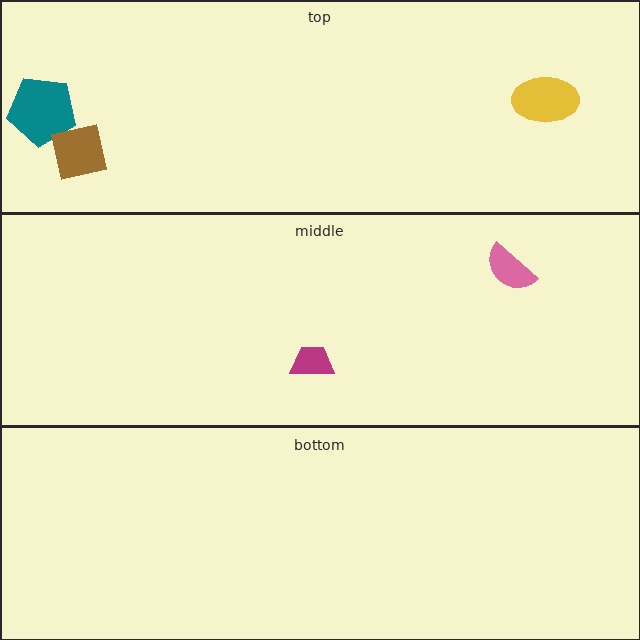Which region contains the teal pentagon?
The top region.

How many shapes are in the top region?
3.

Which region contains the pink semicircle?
The middle region.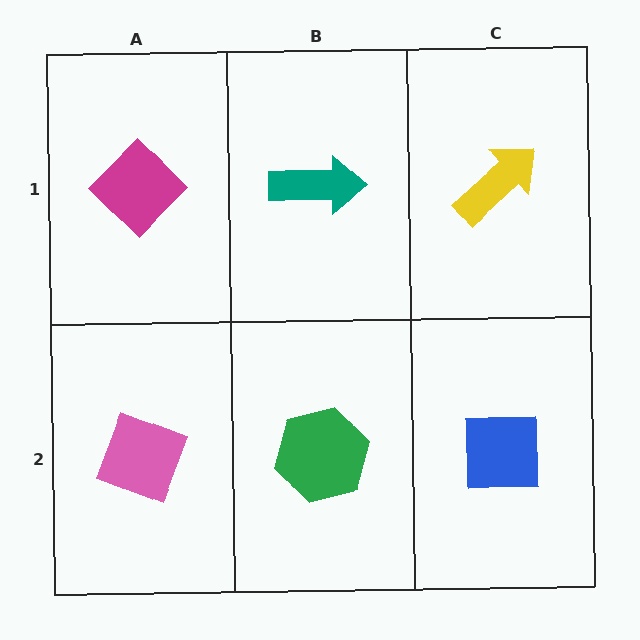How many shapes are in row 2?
3 shapes.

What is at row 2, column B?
A green hexagon.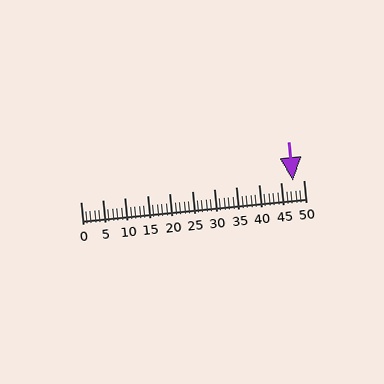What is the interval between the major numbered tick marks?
The major tick marks are spaced 5 units apart.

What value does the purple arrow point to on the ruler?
The purple arrow points to approximately 48.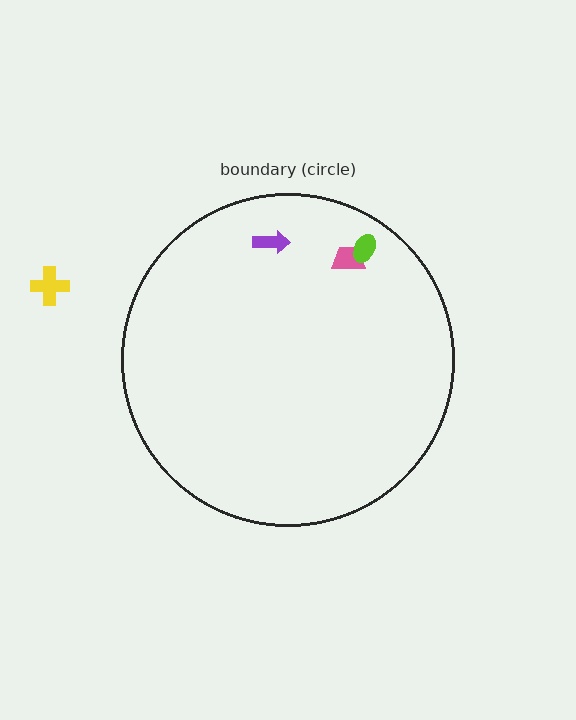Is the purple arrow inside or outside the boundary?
Inside.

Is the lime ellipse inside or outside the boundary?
Inside.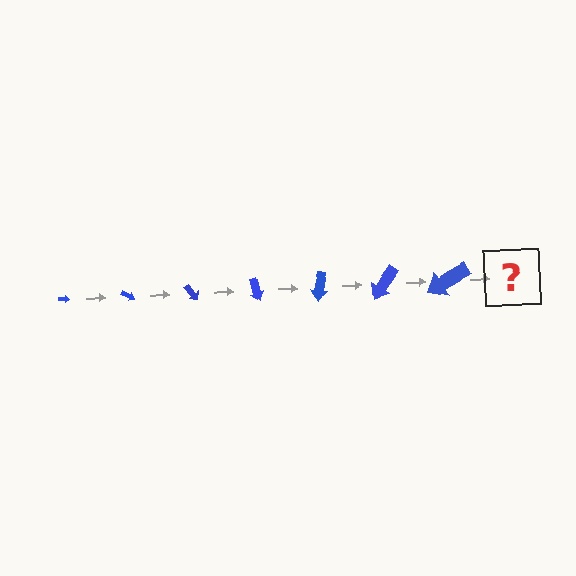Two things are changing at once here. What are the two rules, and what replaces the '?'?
The two rules are that the arrow grows larger each step and it rotates 25 degrees each step. The '?' should be an arrow, larger than the previous one and rotated 175 degrees from the start.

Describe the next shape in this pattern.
It should be an arrow, larger than the previous one and rotated 175 degrees from the start.